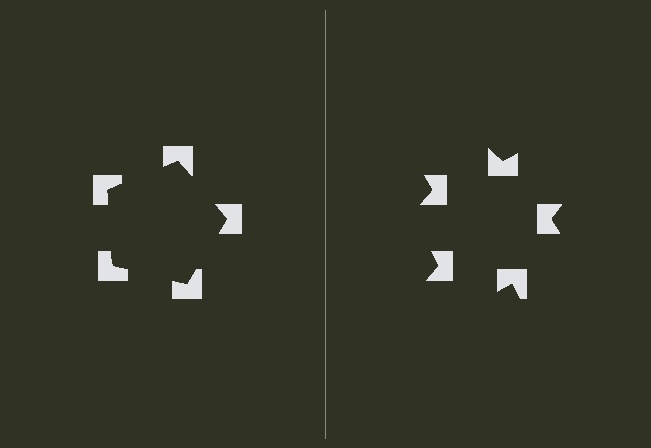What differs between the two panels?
The notched squares are positioned identically on both sides; only the wedge orientations differ. On the left they align to a pentagon; on the right they are misaligned.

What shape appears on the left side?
An illusory pentagon.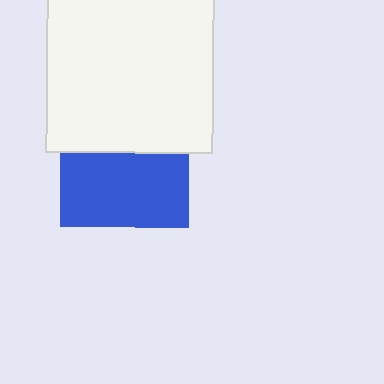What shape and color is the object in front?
The object in front is a white square.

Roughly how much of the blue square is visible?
About half of it is visible (roughly 58%).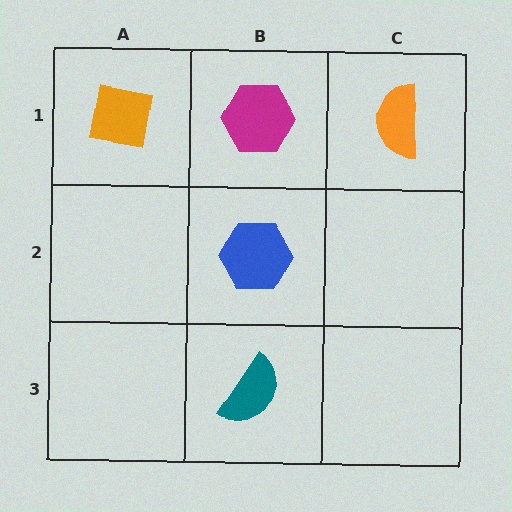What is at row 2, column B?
A blue hexagon.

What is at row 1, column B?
A magenta hexagon.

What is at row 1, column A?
An orange square.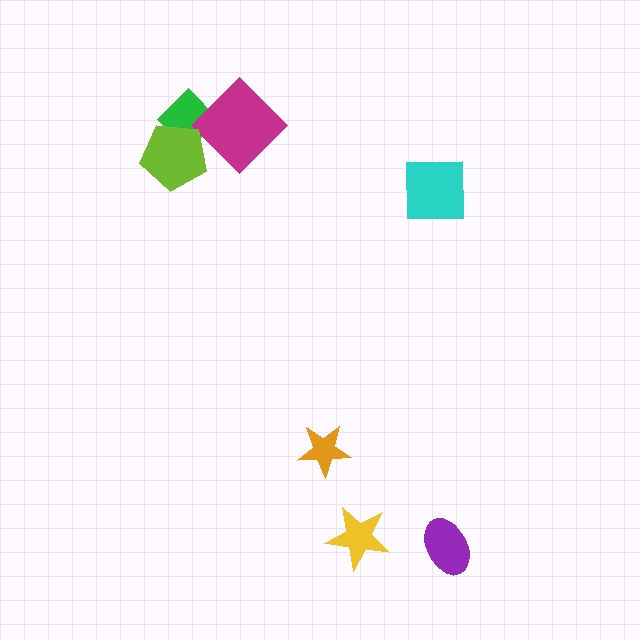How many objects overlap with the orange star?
0 objects overlap with the orange star.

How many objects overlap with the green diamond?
2 objects overlap with the green diamond.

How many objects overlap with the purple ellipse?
0 objects overlap with the purple ellipse.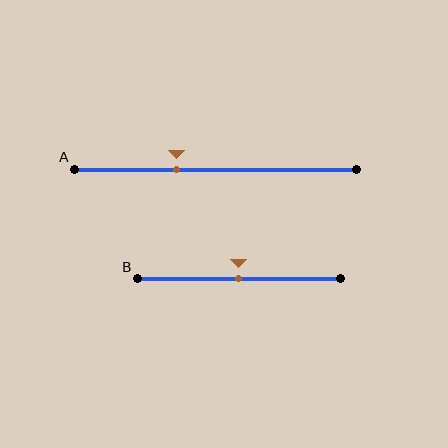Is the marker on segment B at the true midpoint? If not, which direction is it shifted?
Yes, the marker on segment B is at the true midpoint.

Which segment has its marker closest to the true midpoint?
Segment B has its marker closest to the true midpoint.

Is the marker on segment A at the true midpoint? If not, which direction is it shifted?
No, the marker on segment A is shifted to the left by about 14% of the segment length.